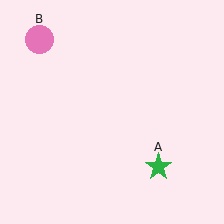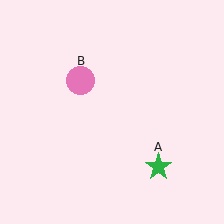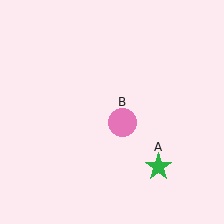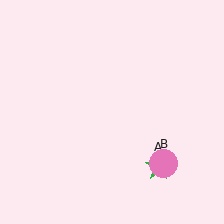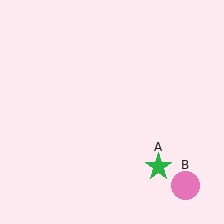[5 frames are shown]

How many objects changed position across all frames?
1 object changed position: pink circle (object B).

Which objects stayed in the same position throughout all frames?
Green star (object A) remained stationary.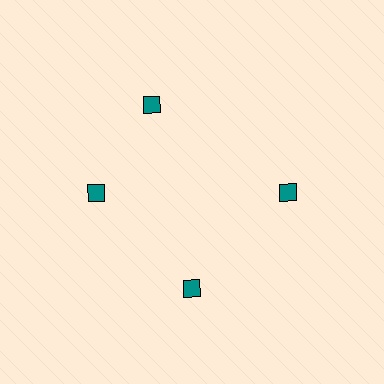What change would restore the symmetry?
The symmetry would be restored by rotating it back into even spacing with its neighbors so that all 4 diamonds sit at equal angles and equal distance from the center.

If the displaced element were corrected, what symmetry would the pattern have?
It would have 4-fold rotational symmetry — the pattern would map onto itself every 90 degrees.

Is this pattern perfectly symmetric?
No. The 4 teal diamonds are arranged in a ring, but one element near the 12 o'clock position is rotated out of alignment along the ring, breaking the 4-fold rotational symmetry.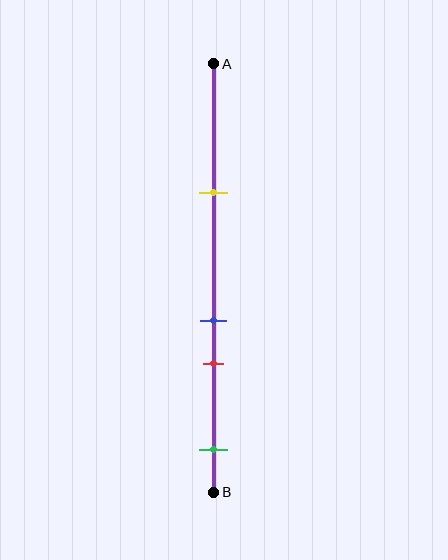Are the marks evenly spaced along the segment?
No, the marks are not evenly spaced.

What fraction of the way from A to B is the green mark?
The green mark is approximately 90% (0.9) of the way from A to B.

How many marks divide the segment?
There are 4 marks dividing the segment.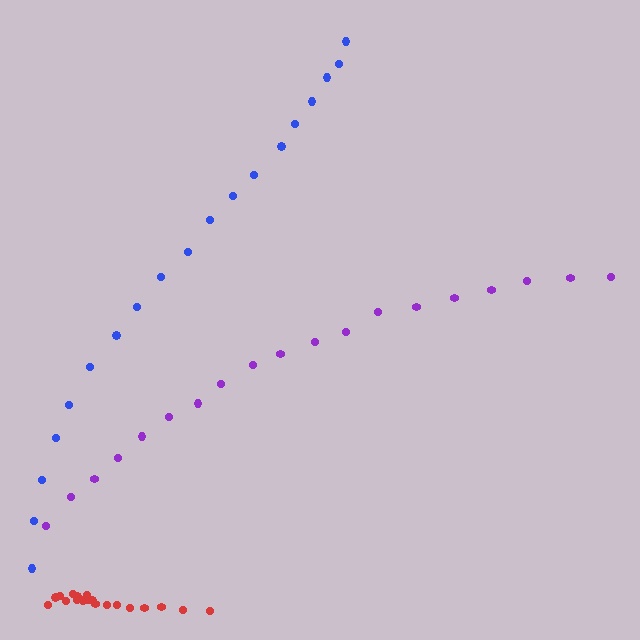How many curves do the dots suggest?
There are 3 distinct paths.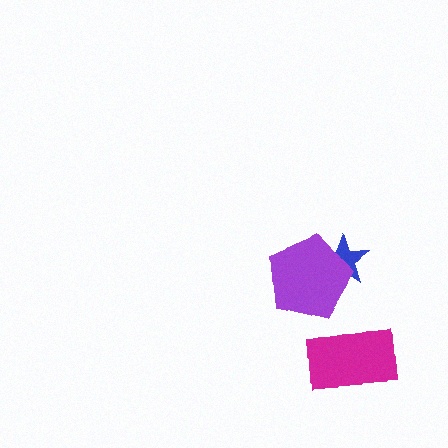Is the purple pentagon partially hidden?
No, no other shape covers it.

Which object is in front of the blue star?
The purple pentagon is in front of the blue star.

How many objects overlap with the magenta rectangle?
0 objects overlap with the magenta rectangle.